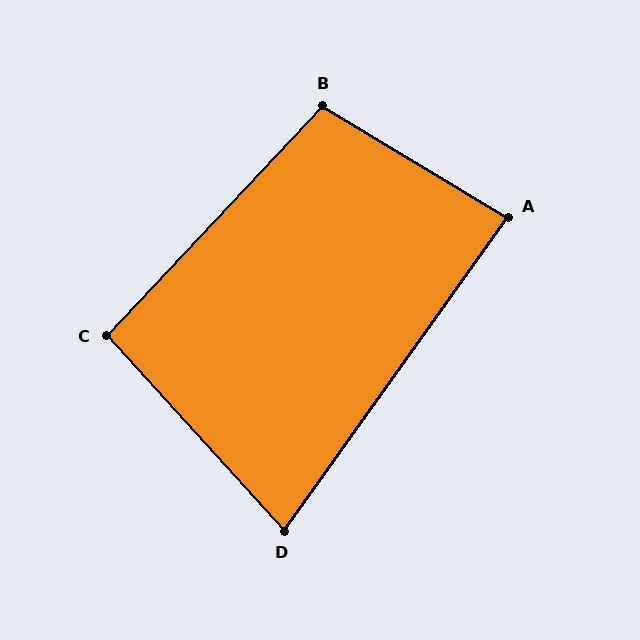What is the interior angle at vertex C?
Approximately 94 degrees (approximately right).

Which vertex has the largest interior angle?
B, at approximately 102 degrees.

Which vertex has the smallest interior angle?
D, at approximately 78 degrees.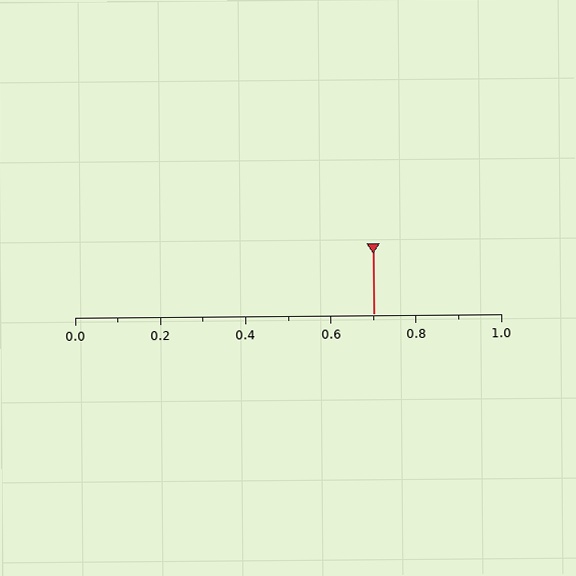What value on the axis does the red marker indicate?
The marker indicates approximately 0.7.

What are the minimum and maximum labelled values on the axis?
The axis runs from 0.0 to 1.0.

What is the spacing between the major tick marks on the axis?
The major ticks are spaced 0.2 apart.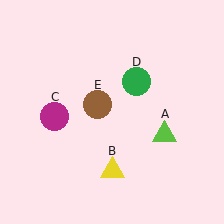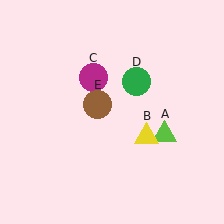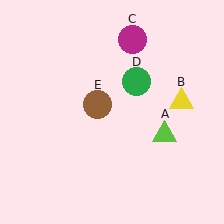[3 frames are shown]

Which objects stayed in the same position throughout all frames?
Lime triangle (object A) and green circle (object D) and brown circle (object E) remained stationary.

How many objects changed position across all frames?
2 objects changed position: yellow triangle (object B), magenta circle (object C).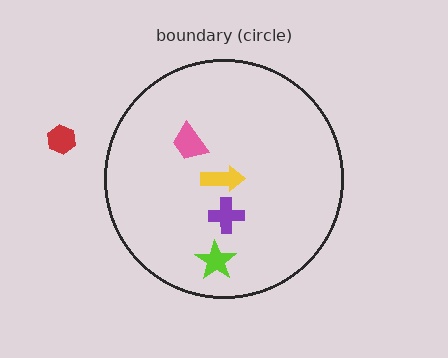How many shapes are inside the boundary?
4 inside, 1 outside.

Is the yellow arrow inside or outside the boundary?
Inside.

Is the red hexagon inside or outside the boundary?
Outside.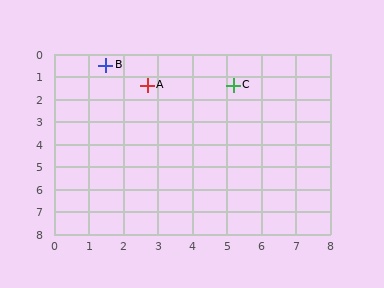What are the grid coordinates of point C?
Point C is at approximately (5.2, 1.4).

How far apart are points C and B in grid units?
Points C and B are about 3.8 grid units apart.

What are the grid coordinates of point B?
Point B is at approximately (1.5, 0.5).